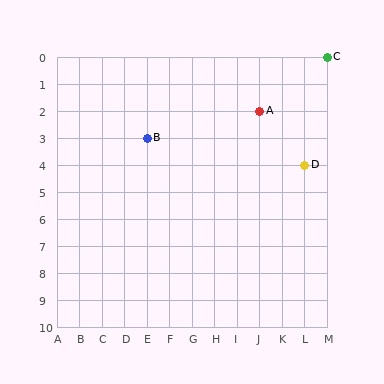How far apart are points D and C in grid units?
Points D and C are 1 column and 4 rows apart (about 4.1 grid units diagonally).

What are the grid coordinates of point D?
Point D is at grid coordinates (L, 4).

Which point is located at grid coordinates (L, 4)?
Point D is at (L, 4).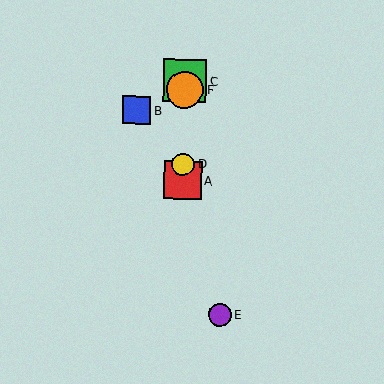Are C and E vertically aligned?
No, C is at x≈185 and E is at x≈220.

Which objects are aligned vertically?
Objects A, C, D, F are aligned vertically.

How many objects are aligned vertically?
4 objects (A, C, D, F) are aligned vertically.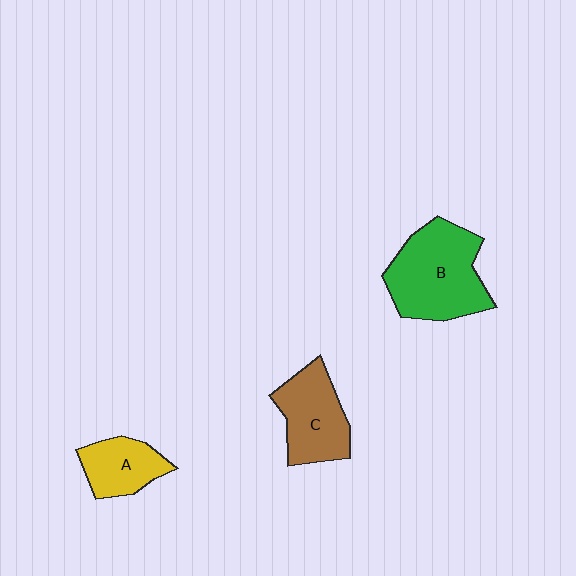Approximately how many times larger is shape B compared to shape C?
Approximately 1.4 times.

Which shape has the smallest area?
Shape A (yellow).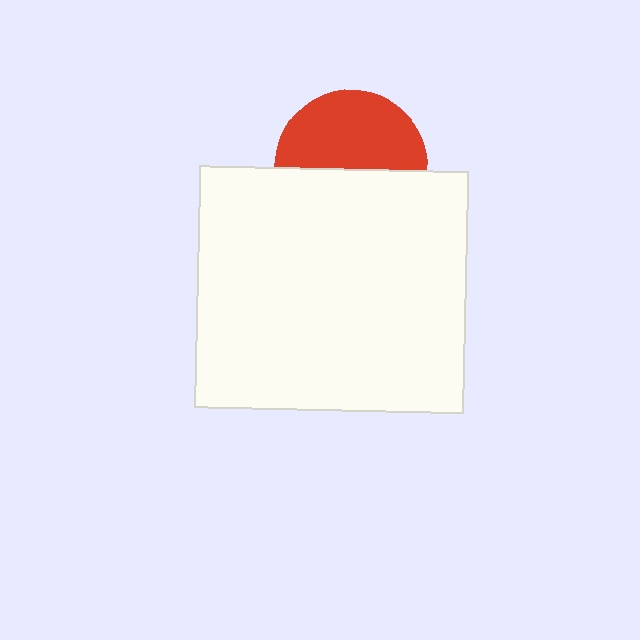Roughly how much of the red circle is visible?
About half of it is visible (roughly 51%).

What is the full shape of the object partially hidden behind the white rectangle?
The partially hidden object is a red circle.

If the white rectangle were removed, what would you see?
You would see the complete red circle.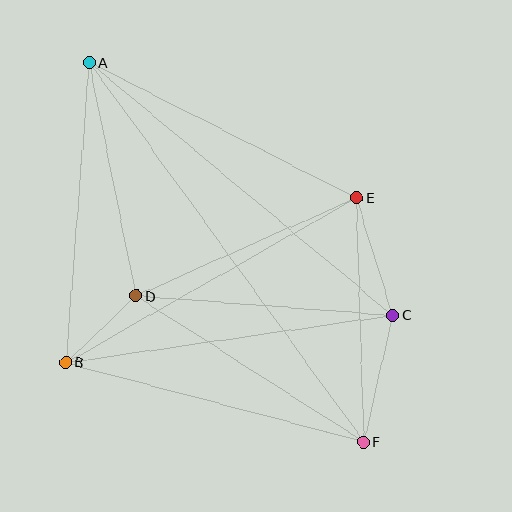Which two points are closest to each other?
Points B and D are closest to each other.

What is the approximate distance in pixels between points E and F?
The distance between E and F is approximately 245 pixels.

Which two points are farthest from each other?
Points A and F are farthest from each other.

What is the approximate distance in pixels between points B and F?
The distance between B and F is approximately 308 pixels.